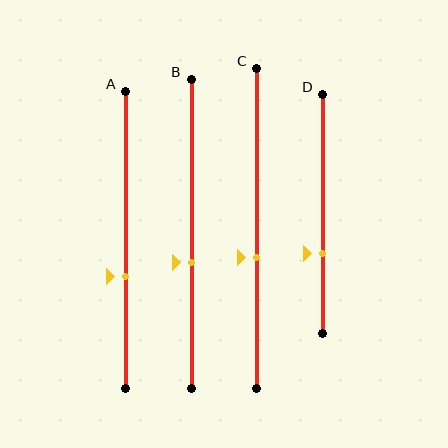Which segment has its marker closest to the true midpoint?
Segment C has its marker closest to the true midpoint.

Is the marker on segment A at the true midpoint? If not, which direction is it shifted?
No, the marker on segment A is shifted downward by about 13% of the segment length.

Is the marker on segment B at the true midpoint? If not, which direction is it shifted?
No, the marker on segment B is shifted downward by about 9% of the segment length.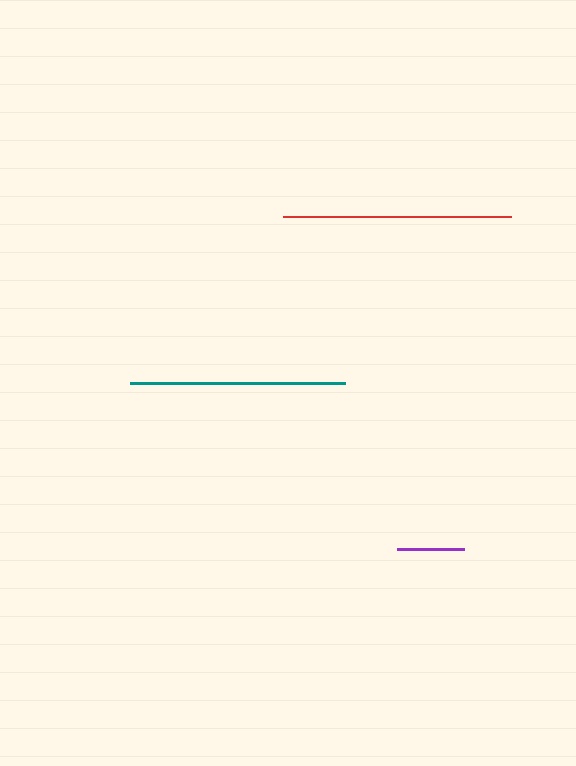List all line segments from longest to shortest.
From longest to shortest: red, teal, purple.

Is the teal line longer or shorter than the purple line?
The teal line is longer than the purple line.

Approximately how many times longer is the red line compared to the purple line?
The red line is approximately 3.4 times the length of the purple line.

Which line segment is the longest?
The red line is the longest at approximately 228 pixels.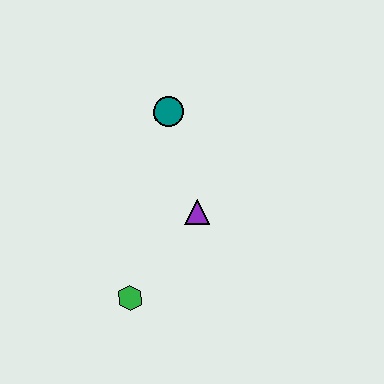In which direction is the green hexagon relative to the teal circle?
The green hexagon is below the teal circle.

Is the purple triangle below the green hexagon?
No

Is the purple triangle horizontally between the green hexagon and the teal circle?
No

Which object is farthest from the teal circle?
The green hexagon is farthest from the teal circle.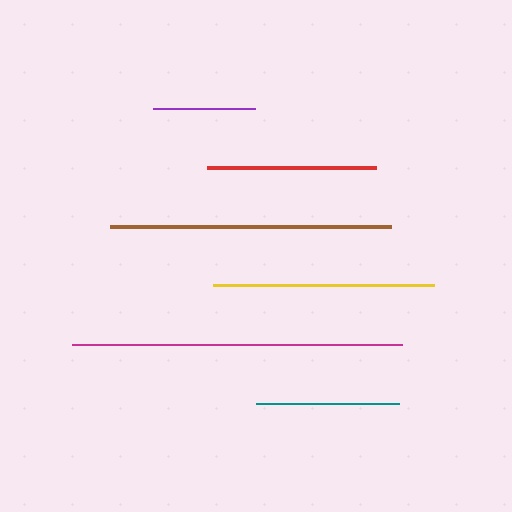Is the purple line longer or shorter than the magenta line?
The magenta line is longer than the purple line.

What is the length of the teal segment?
The teal segment is approximately 143 pixels long.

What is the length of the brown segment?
The brown segment is approximately 281 pixels long.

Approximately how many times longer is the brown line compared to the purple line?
The brown line is approximately 2.8 times the length of the purple line.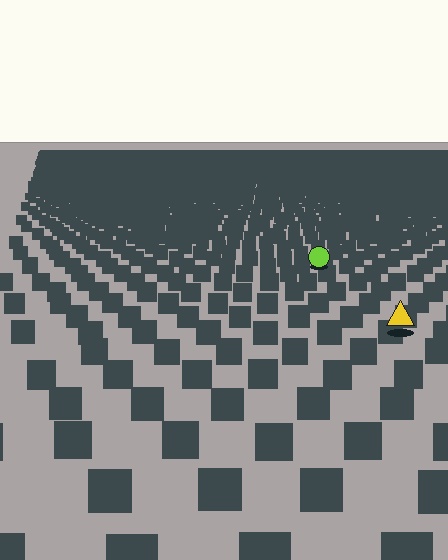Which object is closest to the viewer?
The yellow triangle is closest. The texture marks near it are larger and more spread out.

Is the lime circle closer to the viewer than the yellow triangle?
No. The yellow triangle is closer — you can tell from the texture gradient: the ground texture is coarser near it.